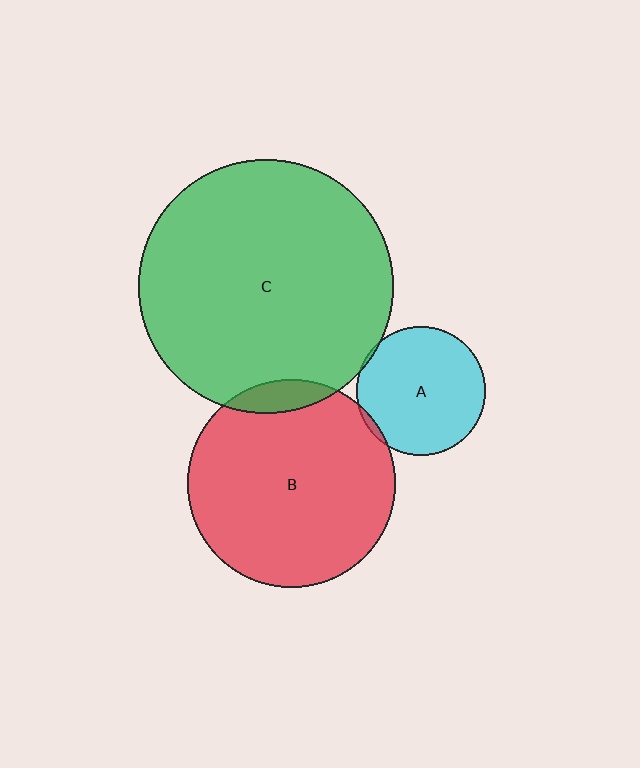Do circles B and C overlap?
Yes.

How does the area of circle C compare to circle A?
Approximately 3.9 times.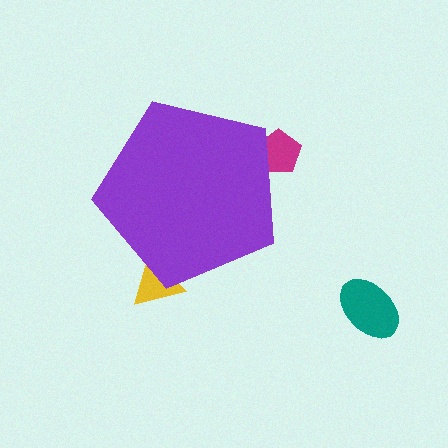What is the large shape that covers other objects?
A purple pentagon.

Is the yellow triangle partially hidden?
Yes, the yellow triangle is partially hidden behind the purple pentagon.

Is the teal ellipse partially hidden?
No, the teal ellipse is fully visible.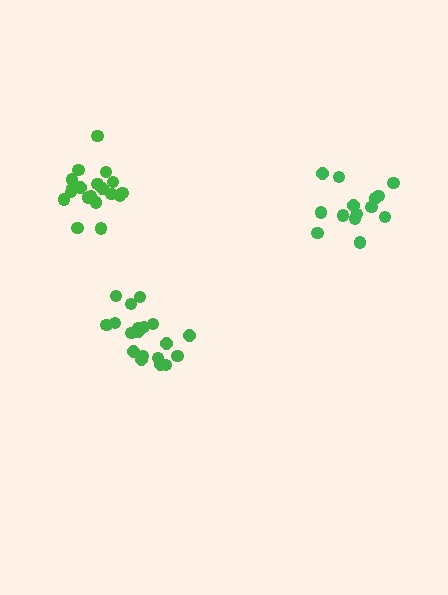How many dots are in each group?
Group 1: 19 dots, Group 2: 14 dots, Group 3: 20 dots (53 total).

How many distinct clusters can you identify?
There are 3 distinct clusters.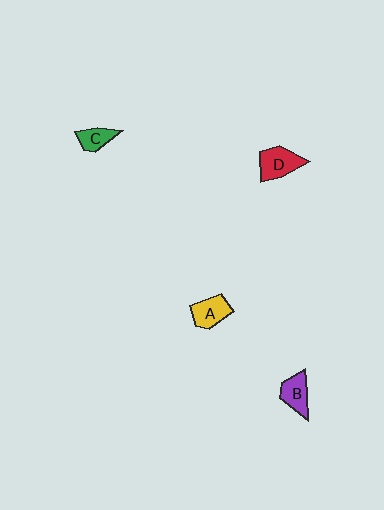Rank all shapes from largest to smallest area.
From largest to smallest: D (red), A (yellow), B (purple), C (green).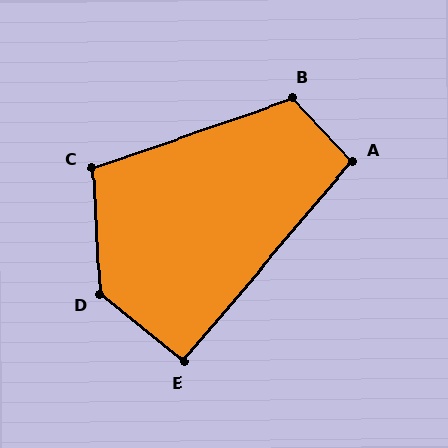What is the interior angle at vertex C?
Approximately 106 degrees (obtuse).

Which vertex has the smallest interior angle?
E, at approximately 92 degrees.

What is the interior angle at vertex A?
Approximately 96 degrees (obtuse).